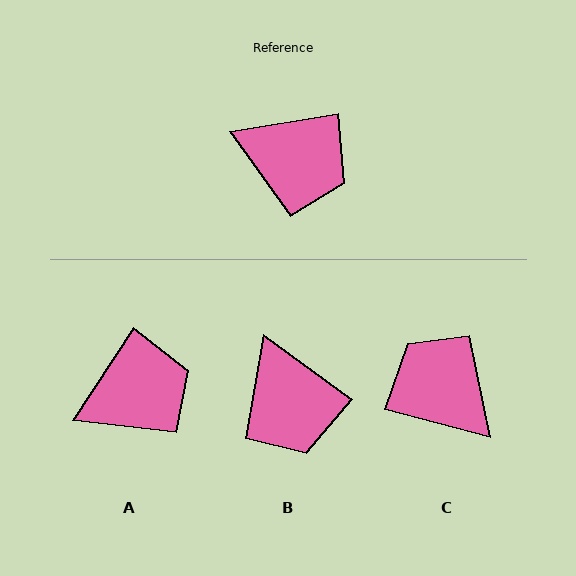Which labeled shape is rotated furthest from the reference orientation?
C, about 156 degrees away.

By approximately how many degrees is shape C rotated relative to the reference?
Approximately 156 degrees counter-clockwise.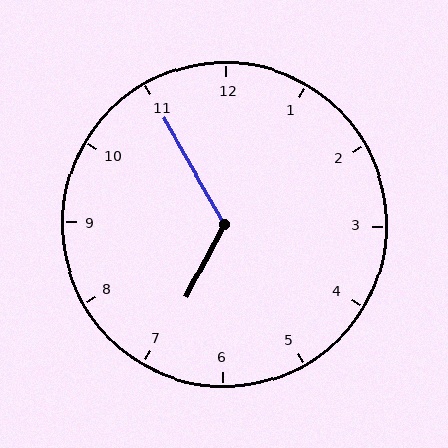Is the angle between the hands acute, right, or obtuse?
It is obtuse.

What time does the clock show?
6:55.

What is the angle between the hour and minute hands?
Approximately 122 degrees.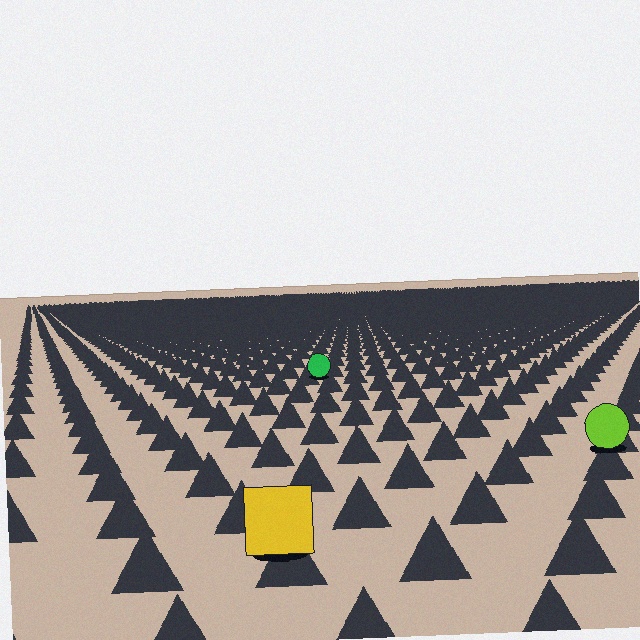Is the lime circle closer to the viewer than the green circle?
Yes. The lime circle is closer — you can tell from the texture gradient: the ground texture is coarser near it.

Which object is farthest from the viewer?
The green circle is farthest from the viewer. It appears smaller and the ground texture around it is denser.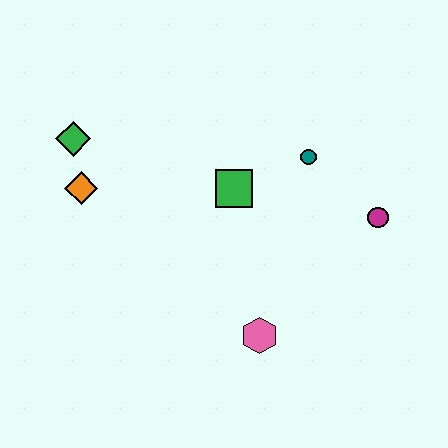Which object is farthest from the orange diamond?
The magenta circle is farthest from the orange diamond.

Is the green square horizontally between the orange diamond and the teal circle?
Yes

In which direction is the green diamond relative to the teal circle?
The green diamond is to the left of the teal circle.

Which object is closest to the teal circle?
The green square is closest to the teal circle.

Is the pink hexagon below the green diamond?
Yes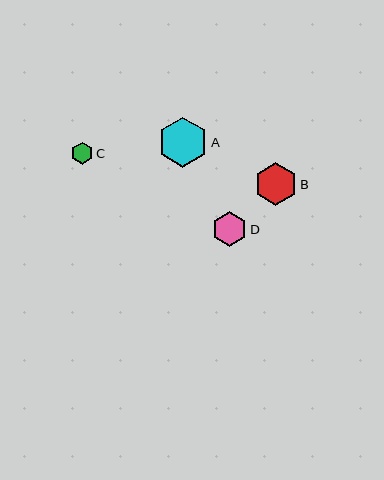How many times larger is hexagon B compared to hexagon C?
Hexagon B is approximately 2.0 times the size of hexagon C.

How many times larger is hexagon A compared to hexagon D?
Hexagon A is approximately 1.5 times the size of hexagon D.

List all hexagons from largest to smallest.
From largest to smallest: A, B, D, C.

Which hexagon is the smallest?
Hexagon C is the smallest with a size of approximately 22 pixels.